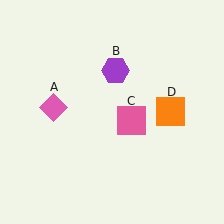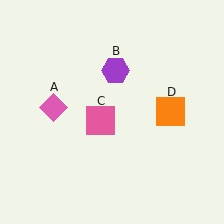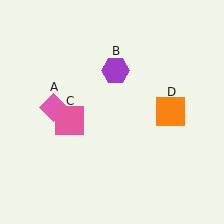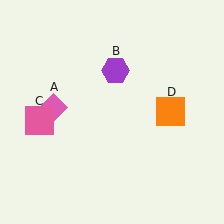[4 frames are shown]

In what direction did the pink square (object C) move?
The pink square (object C) moved left.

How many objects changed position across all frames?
1 object changed position: pink square (object C).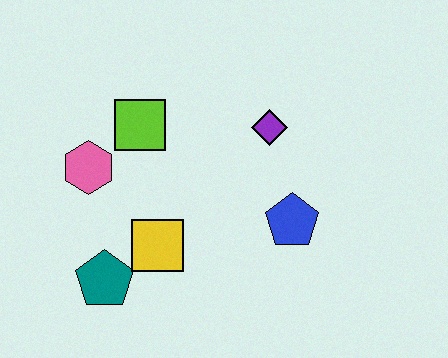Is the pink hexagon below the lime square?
Yes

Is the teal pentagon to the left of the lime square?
Yes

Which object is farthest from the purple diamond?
The teal pentagon is farthest from the purple diamond.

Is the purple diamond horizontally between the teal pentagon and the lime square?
No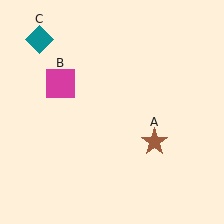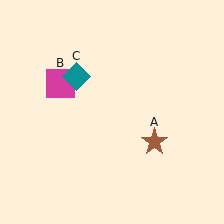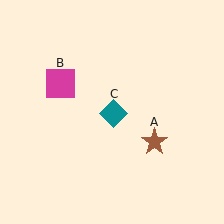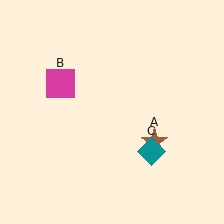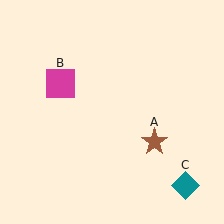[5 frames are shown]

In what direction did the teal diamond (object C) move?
The teal diamond (object C) moved down and to the right.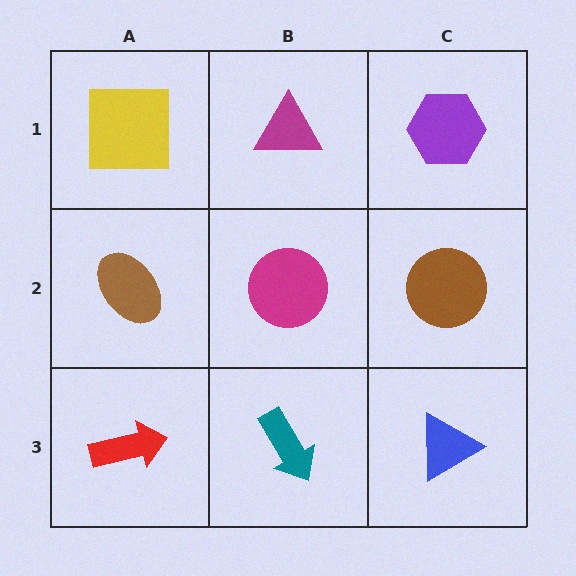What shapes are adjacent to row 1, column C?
A brown circle (row 2, column C), a magenta triangle (row 1, column B).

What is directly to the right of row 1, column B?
A purple hexagon.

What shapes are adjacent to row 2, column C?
A purple hexagon (row 1, column C), a blue triangle (row 3, column C), a magenta circle (row 2, column B).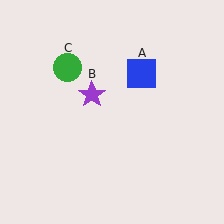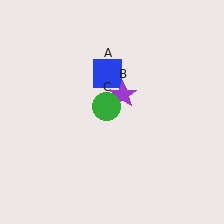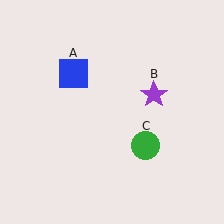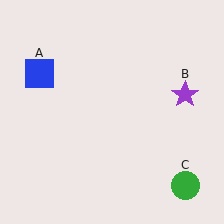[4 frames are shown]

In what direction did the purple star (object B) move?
The purple star (object B) moved right.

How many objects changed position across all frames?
3 objects changed position: blue square (object A), purple star (object B), green circle (object C).